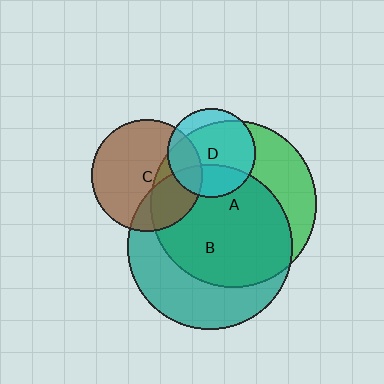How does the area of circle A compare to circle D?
Approximately 3.5 times.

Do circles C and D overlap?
Yes.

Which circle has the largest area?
Circle A (green).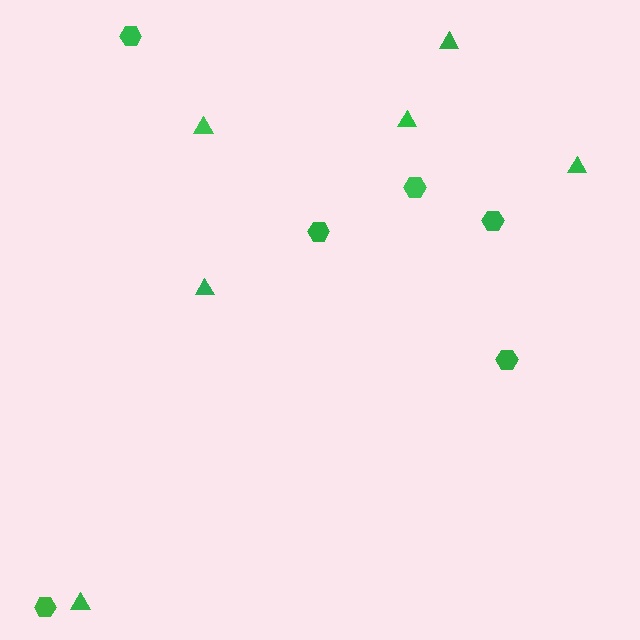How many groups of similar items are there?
There are 2 groups: one group of hexagons (6) and one group of triangles (6).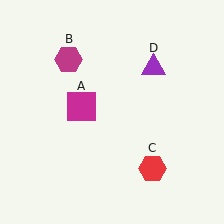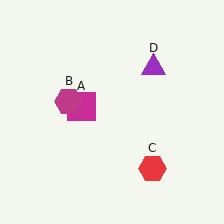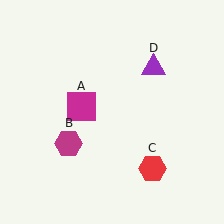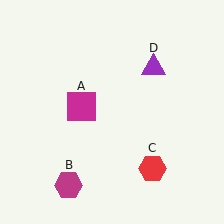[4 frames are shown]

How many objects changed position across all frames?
1 object changed position: magenta hexagon (object B).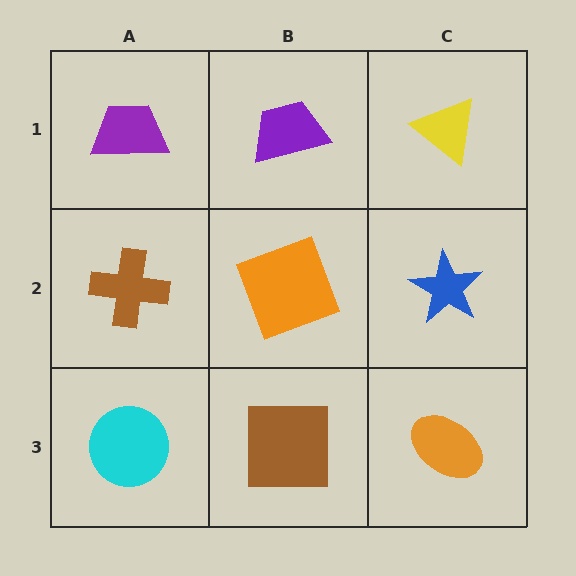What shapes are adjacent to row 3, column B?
An orange square (row 2, column B), a cyan circle (row 3, column A), an orange ellipse (row 3, column C).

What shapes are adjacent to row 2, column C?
A yellow triangle (row 1, column C), an orange ellipse (row 3, column C), an orange square (row 2, column B).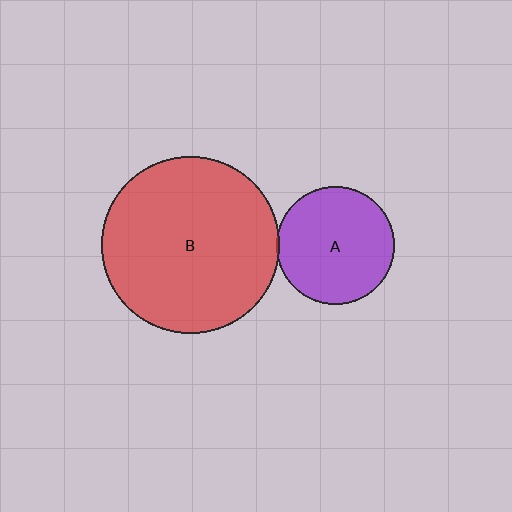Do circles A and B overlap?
Yes.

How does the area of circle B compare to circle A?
Approximately 2.3 times.